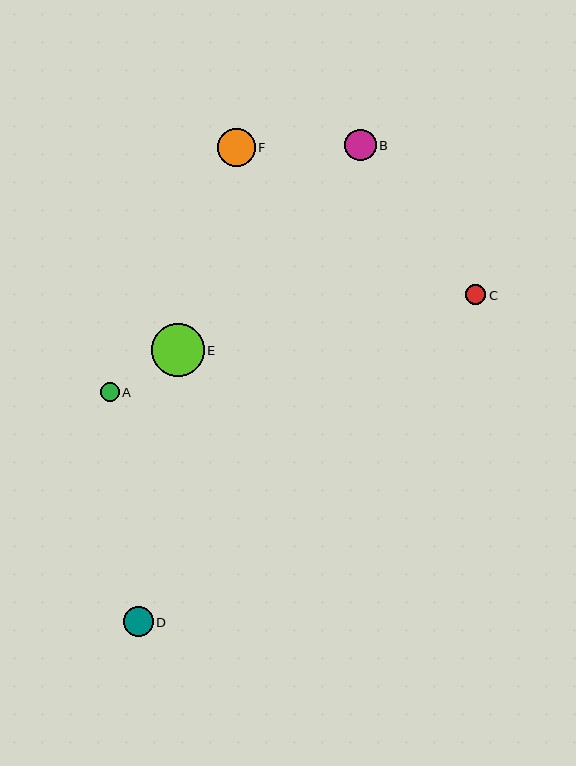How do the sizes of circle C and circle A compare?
Circle C and circle A are approximately the same size.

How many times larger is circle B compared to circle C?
Circle B is approximately 1.5 times the size of circle C.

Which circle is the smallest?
Circle A is the smallest with a size of approximately 19 pixels.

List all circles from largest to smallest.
From largest to smallest: E, F, B, D, C, A.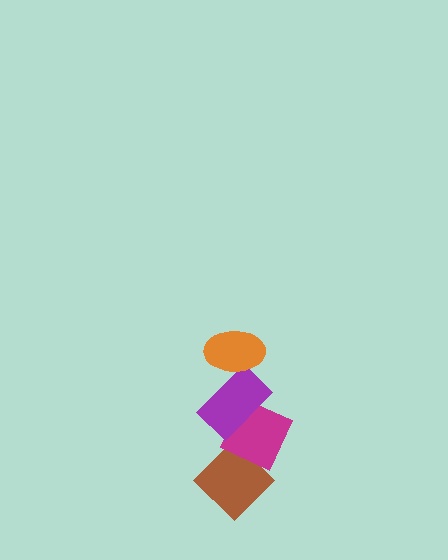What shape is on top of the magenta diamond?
The purple rectangle is on top of the magenta diamond.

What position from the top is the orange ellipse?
The orange ellipse is 1st from the top.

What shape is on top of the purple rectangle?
The orange ellipse is on top of the purple rectangle.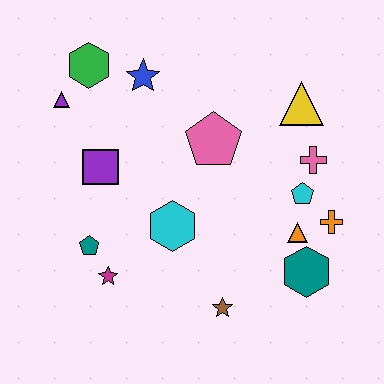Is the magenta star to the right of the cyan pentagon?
No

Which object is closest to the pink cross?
The cyan pentagon is closest to the pink cross.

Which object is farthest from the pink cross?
The purple triangle is farthest from the pink cross.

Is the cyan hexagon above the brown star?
Yes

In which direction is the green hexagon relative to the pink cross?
The green hexagon is to the left of the pink cross.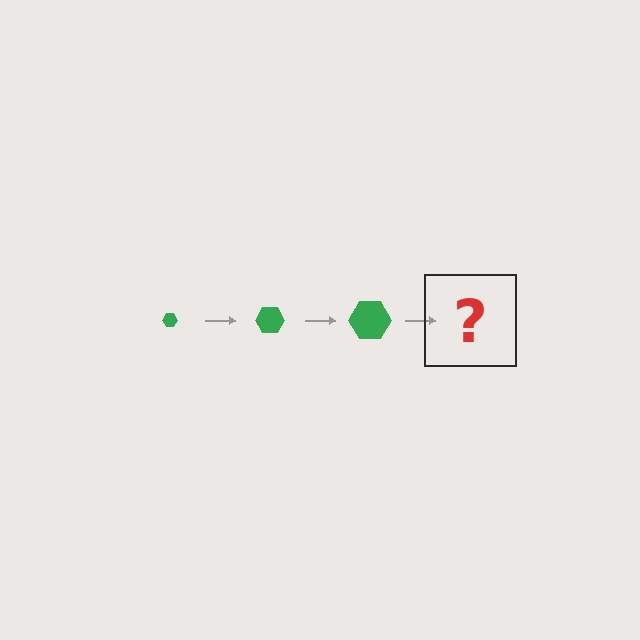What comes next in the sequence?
The next element should be a green hexagon, larger than the previous one.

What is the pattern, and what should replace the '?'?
The pattern is that the hexagon gets progressively larger each step. The '?' should be a green hexagon, larger than the previous one.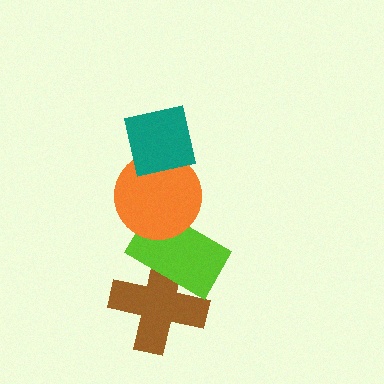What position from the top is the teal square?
The teal square is 1st from the top.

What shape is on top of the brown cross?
The lime rectangle is on top of the brown cross.